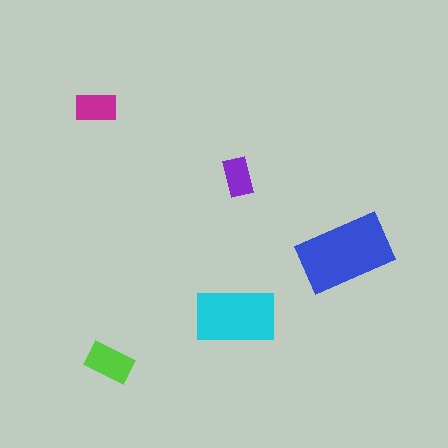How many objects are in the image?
There are 5 objects in the image.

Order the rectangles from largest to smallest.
the blue one, the cyan one, the lime one, the magenta one, the purple one.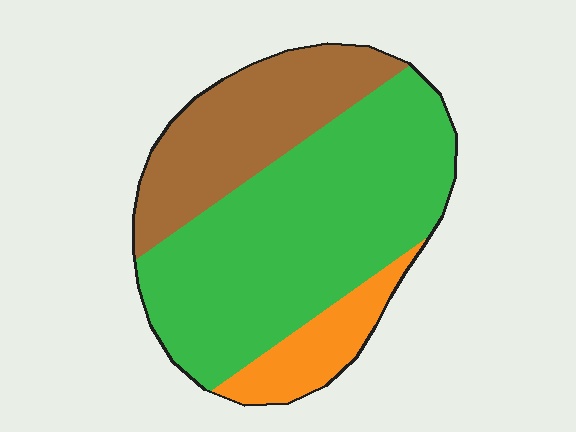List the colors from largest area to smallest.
From largest to smallest: green, brown, orange.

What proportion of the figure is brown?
Brown covers 28% of the figure.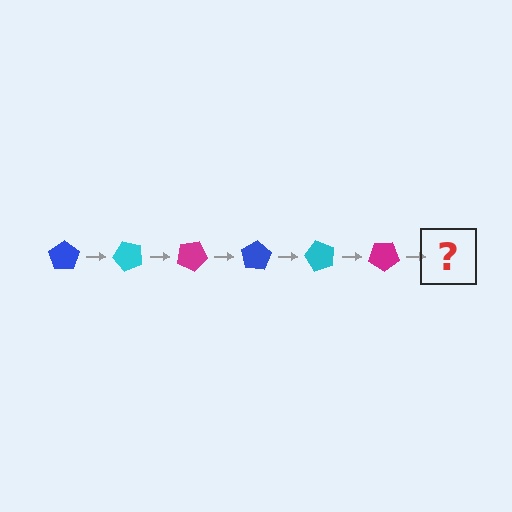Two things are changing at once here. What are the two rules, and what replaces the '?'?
The two rules are that it rotates 50 degrees each step and the color cycles through blue, cyan, and magenta. The '?' should be a blue pentagon, rotated 300 degrees from the start.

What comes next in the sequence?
The next element should be a blue pentagon, rotated 300 degrees from the start.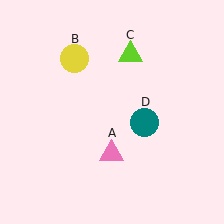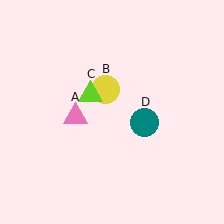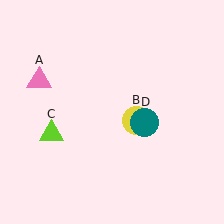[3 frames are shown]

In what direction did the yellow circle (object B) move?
The yellow circle (object B) moved down and to the right.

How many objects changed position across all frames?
3 objects changed position: pink triangle (object A), yellow circle (object B), lime triangle (object C).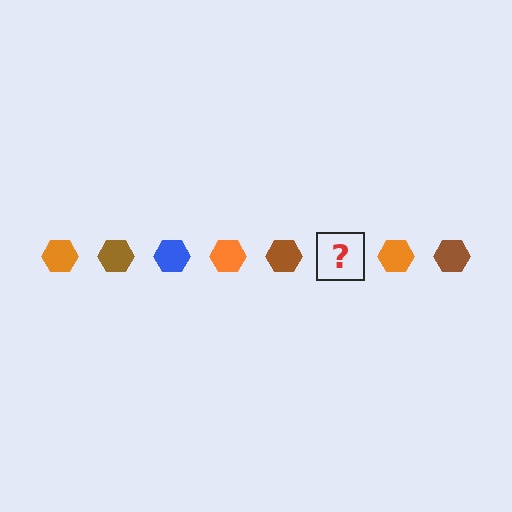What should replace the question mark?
The question mark should be replaced with a blue hexagon.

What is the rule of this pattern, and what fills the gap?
The rule is that the pattern cycles through orange, brown, blue hexagons. The gap should be filled with a blue hexagon.